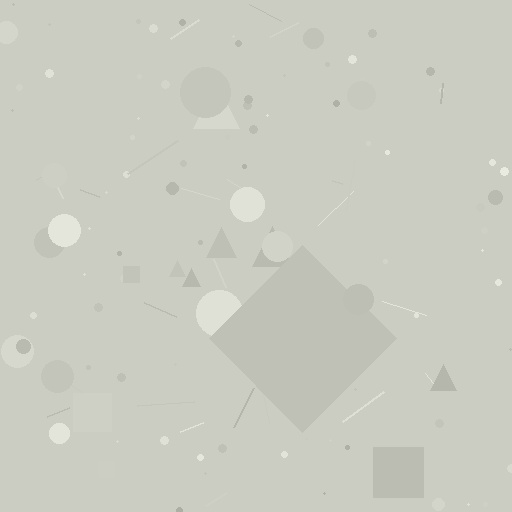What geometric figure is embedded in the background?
A diamond is embedded in the background.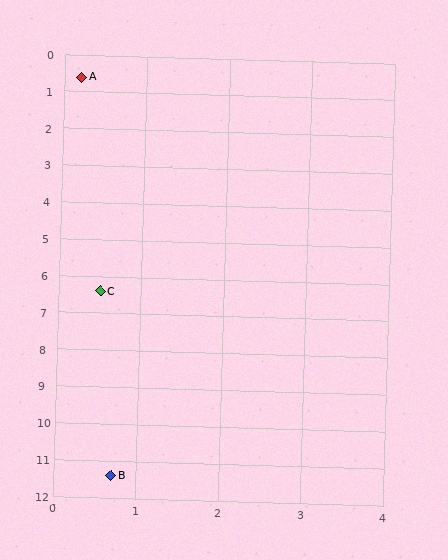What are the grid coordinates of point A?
Point A is at approximately (0.2, 0.6).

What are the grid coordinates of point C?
Point C is at approximately (0.5, 6.4).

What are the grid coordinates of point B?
Point B is at approximately (0.7, 11.4).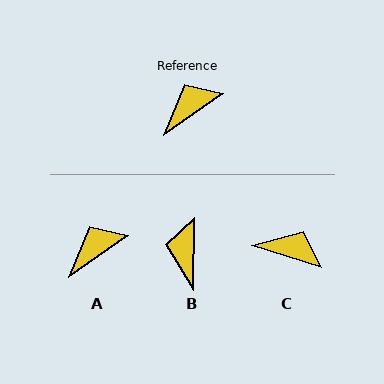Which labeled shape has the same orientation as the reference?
A.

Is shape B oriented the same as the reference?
No, it is off by about 55 degrees.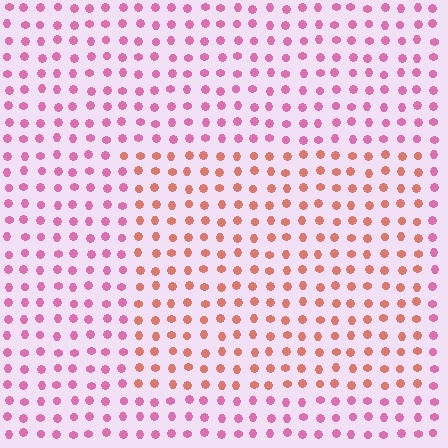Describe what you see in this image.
The image is filled with small pink elements in a uniform arrangement. A rectangle-shaped region is visible where the elements are tinted to a slightly different hue, forming a subtle color boundary.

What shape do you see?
I see a rectangle.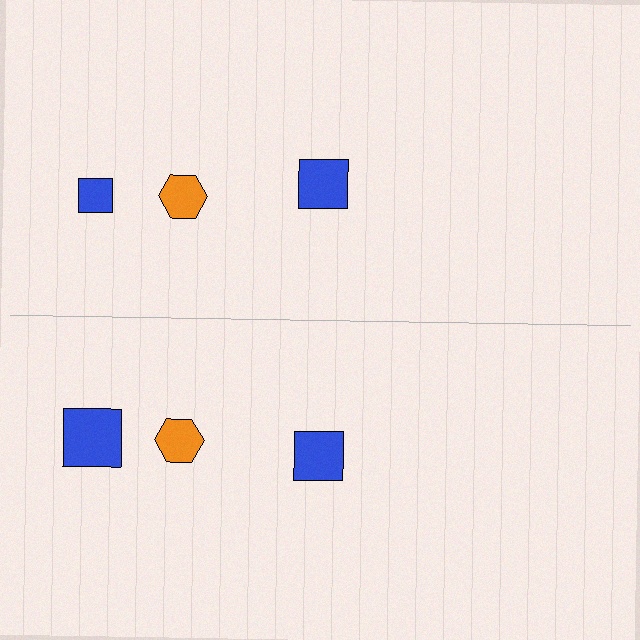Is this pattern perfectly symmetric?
No, the pattern is not perfectly symmetric. The blue square on the bottom side has a different size than its mirror counterpart.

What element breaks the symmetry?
The blue square on the bottom side has a different size than its mirror counterpart.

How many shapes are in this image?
There are 6 shapes in this image.